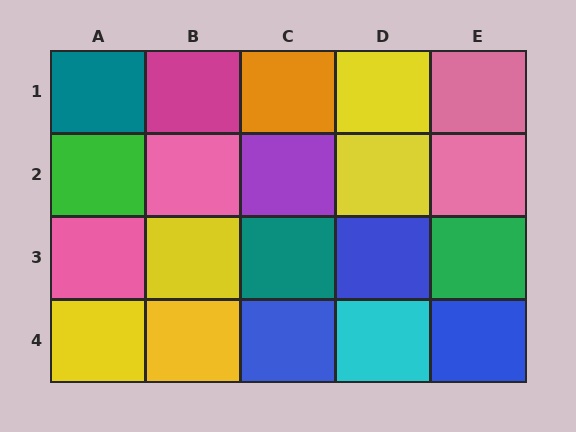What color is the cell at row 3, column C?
Teal.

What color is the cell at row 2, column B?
Pink.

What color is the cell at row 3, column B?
Yellow.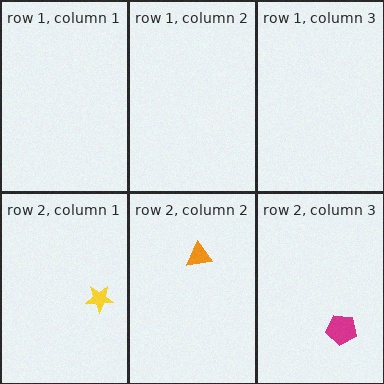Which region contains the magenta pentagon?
The row 2, column 3 region.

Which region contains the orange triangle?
The row 2, column 2 region.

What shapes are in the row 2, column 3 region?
The magenta pentagon.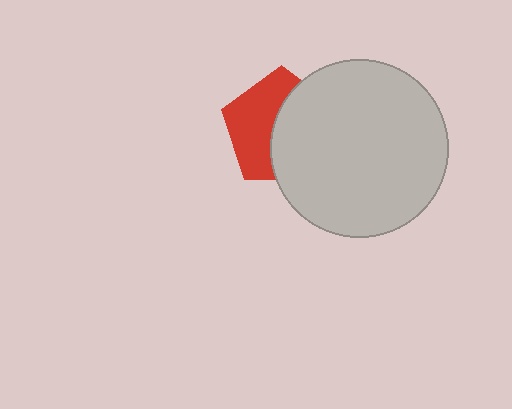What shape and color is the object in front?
The object in front is a light gray circle.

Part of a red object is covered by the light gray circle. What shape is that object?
It is a pentagon.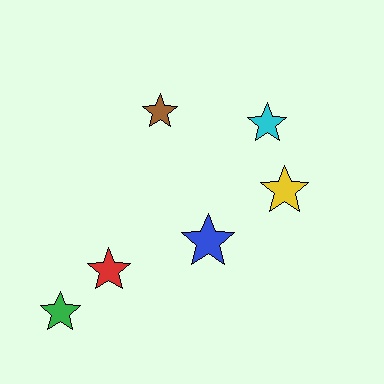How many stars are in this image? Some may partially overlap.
There are 6 stars.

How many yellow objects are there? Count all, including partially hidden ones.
There is 1 yellow object.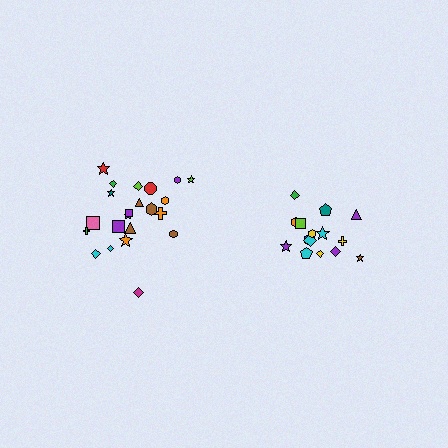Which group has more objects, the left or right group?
The left group.